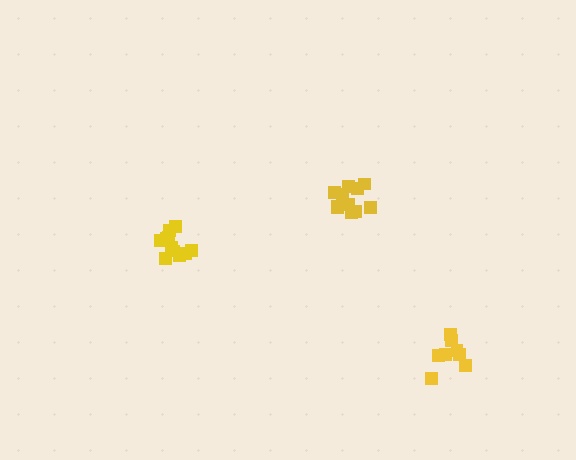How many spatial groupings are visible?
There are 3 spatial groupings.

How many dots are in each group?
Group 1: 11 dots, Group 2: 11 dots, Group 3: 8 dots (30 total).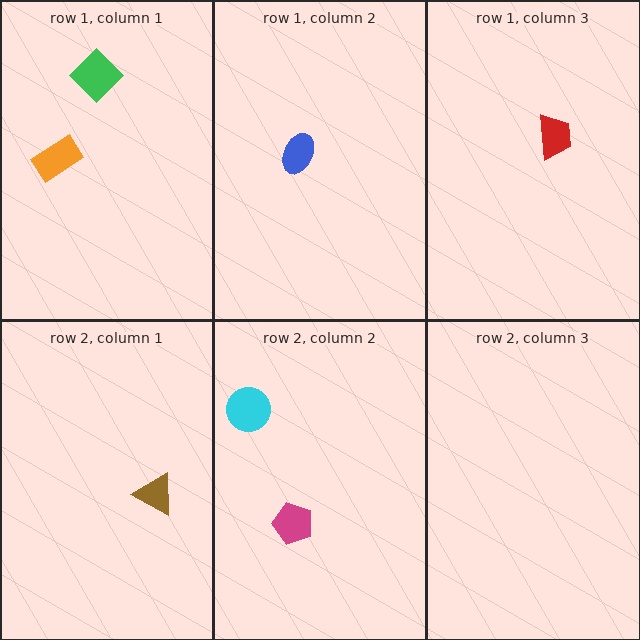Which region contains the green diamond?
The row 1, column 1 region.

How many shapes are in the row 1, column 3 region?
1.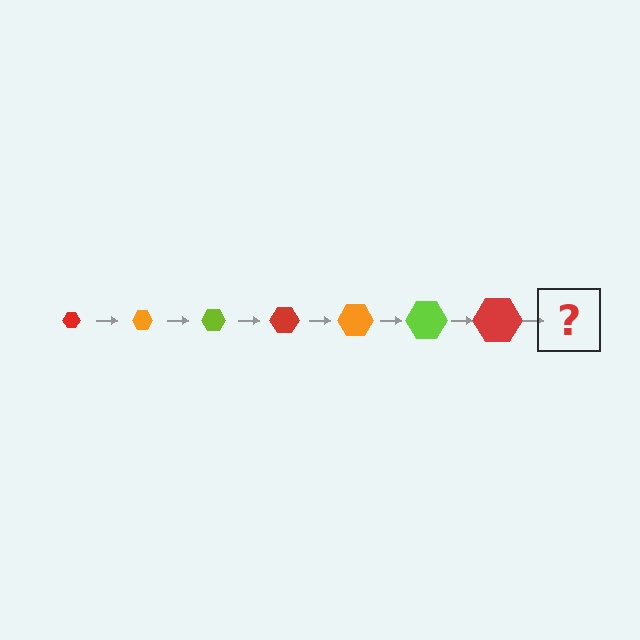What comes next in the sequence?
The next element should be an orange hexagon, larger than the previous one.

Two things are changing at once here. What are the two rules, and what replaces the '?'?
The two rules are that the hexagon grows larger each step and the color cycles through red, orange, and lime. The '?' should be an orange hexagon, larger than the previous one.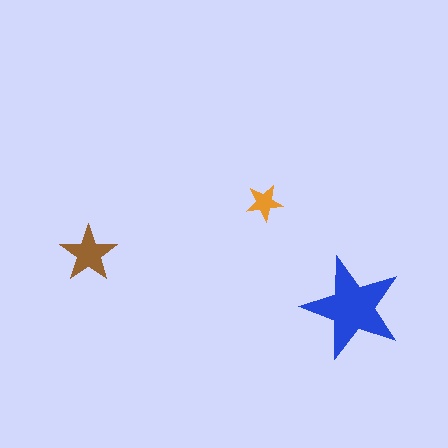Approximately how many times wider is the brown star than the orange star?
About 1.5 times wider.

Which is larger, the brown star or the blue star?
The blue one.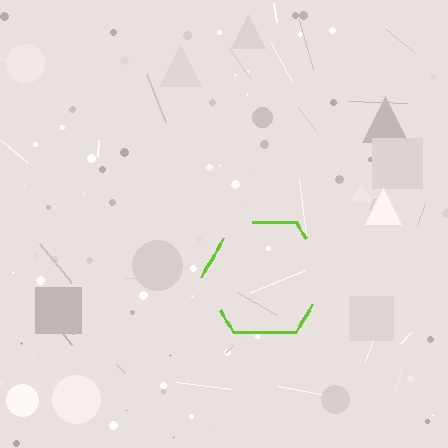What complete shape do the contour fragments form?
The contour fragments form a hexagon.